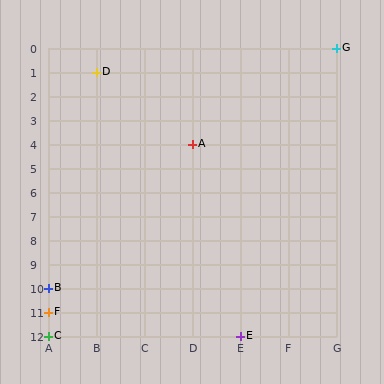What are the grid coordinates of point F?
Point F is at grid coordinates (A, 11).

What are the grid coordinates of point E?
Point E is at grid coordinates (E, 12).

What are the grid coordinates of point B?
Point B is at grid coordinates (A, 10).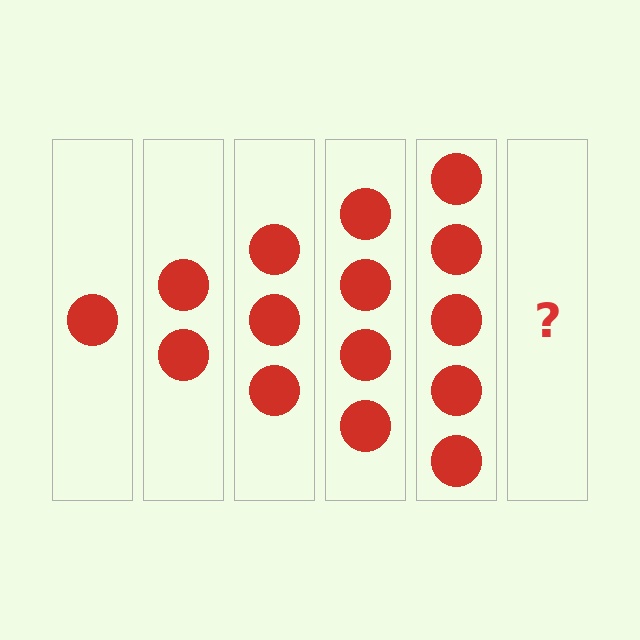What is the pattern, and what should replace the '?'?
The pattern is that each step adds one more circle. The '?' should be 6 circles.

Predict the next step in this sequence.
The next step is 6 circles.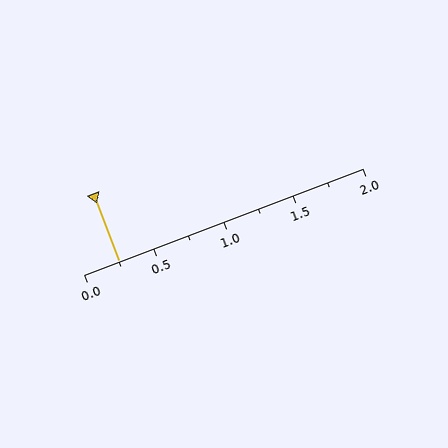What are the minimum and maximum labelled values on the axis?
The axis runs from 0.0 to 2.0.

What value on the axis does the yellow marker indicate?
The marker indicates approximately 0.25.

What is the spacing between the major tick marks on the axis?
The major ticks are spaced 0.5 apart.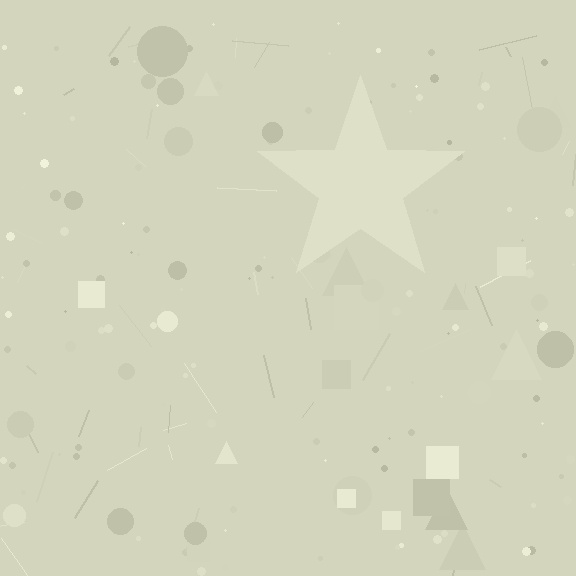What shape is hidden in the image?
A star is hidden in the image.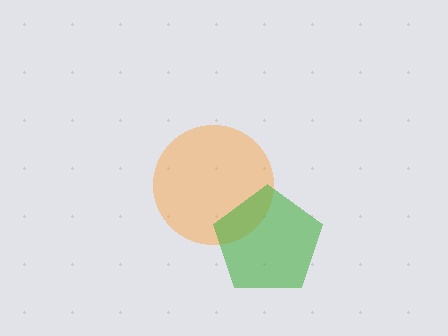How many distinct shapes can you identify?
There are 2 distinct shapes: an orange circle, a green pentagon.